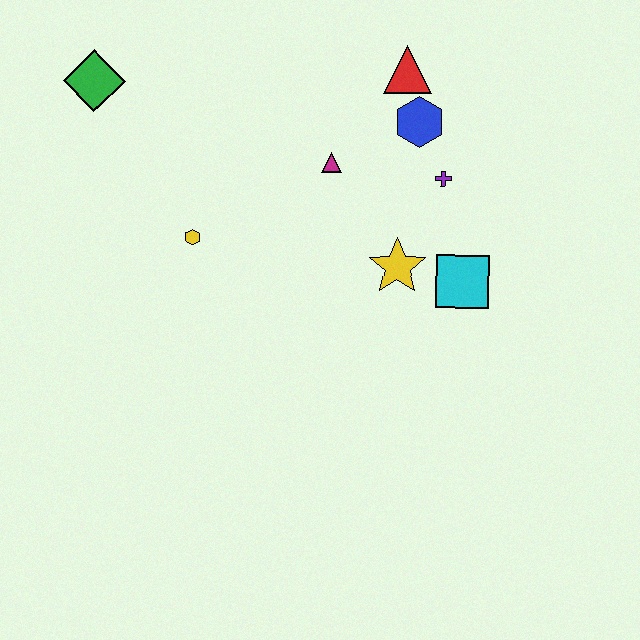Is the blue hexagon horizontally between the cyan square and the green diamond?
Yes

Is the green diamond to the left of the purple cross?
Yes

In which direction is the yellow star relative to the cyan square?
The yellow star is to the left of the cyan square.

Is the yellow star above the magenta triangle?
No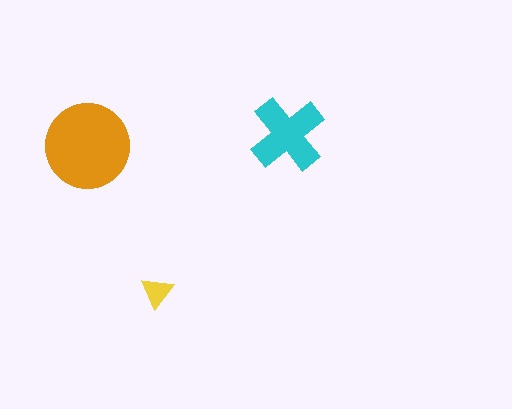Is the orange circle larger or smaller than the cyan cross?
Larger.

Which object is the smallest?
The yellow triangle.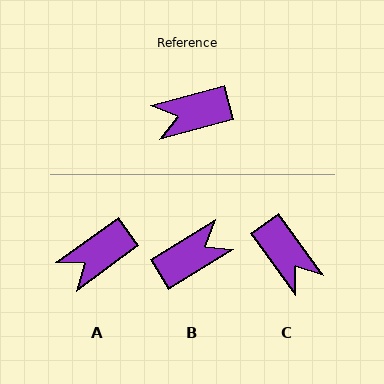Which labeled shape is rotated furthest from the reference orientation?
B, about 164 degrees away.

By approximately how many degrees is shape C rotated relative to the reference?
Approximately 111 degrees counter-clockwise.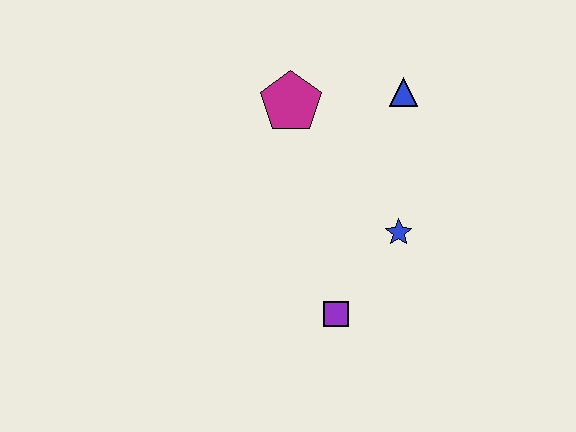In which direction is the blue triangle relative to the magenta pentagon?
The blue triangle is to the right of the magenta pentagon.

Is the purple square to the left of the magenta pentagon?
No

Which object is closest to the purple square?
The blue star is closest to the purple square.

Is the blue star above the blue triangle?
No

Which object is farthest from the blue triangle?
The purple square is farthest from the blue triangle.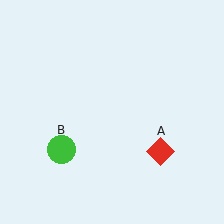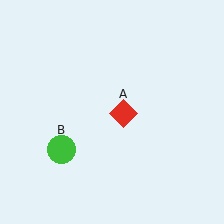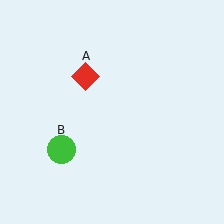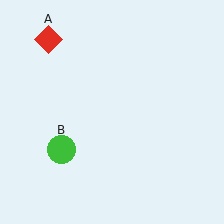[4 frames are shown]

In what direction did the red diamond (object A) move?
The red diamond (object A) moved up and to the left.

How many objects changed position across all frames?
1 object changed position: red diamond (object A).